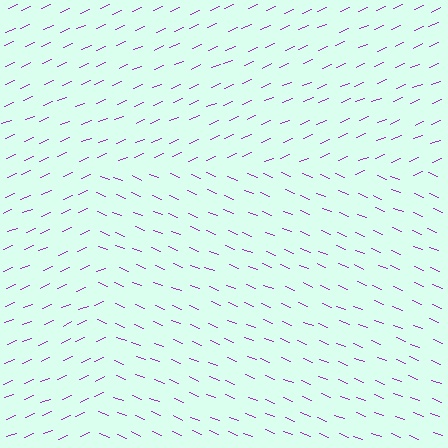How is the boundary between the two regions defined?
The boundary is defined purely by a change in line orientation (approximately 45 degrees difference). All lines are the same color and thickness.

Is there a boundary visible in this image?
Yes, there is a texture boundary formed by a change in line orientation.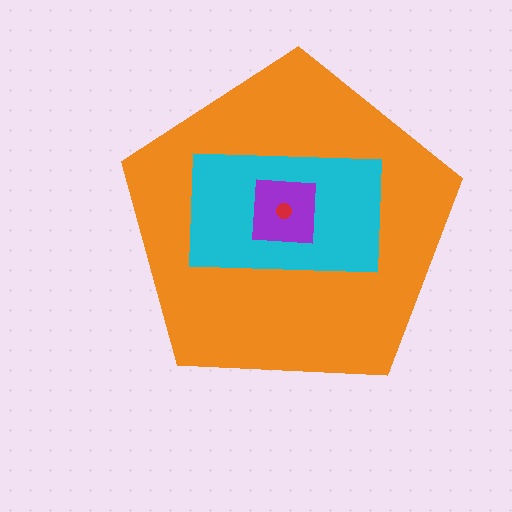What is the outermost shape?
The orange pentagon.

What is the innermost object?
The red circle.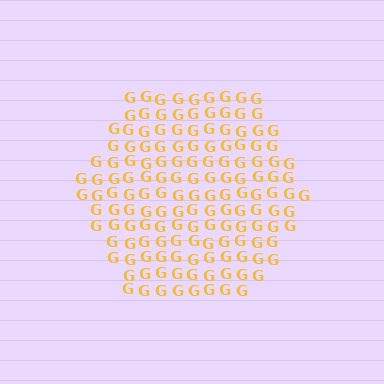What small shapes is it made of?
It is made of small letter G's.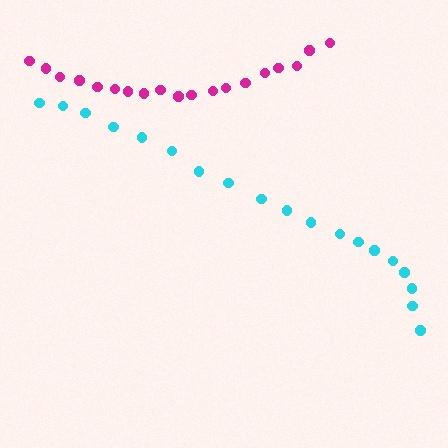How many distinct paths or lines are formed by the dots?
There are 2 distinct paths.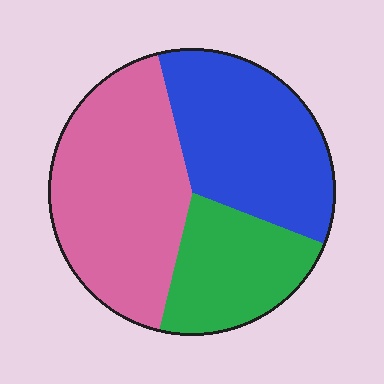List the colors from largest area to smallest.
From largest to smallest: pink, blue, green.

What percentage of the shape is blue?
Blue takes up about one third (1/3) of the shape.